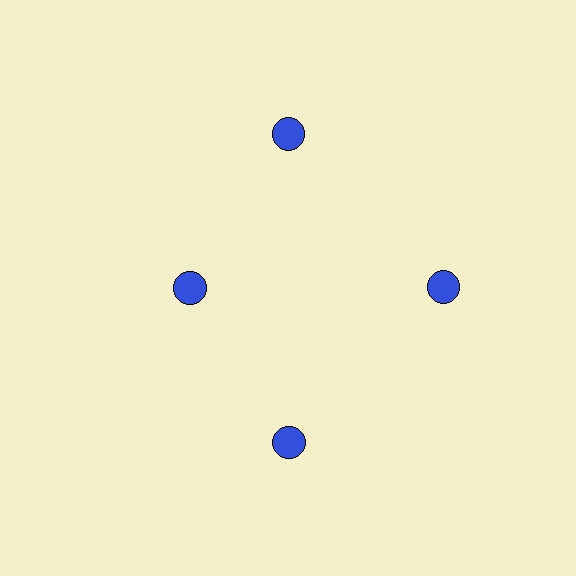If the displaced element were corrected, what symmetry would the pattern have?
It would have 4-fold rotational symmetry — the pattern would map onto itself every 90 degrees.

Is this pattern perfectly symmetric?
No. The 4 blue circles are arranged in a ring, but one element near the 9 o'clock position is pulled inward toward the center, breaking the 4-fold rotational symmetry.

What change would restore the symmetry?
The symmetry would be restored by moving it outward, back onto the ring so that all 4 circles sit at equal angles and equal distance from the center.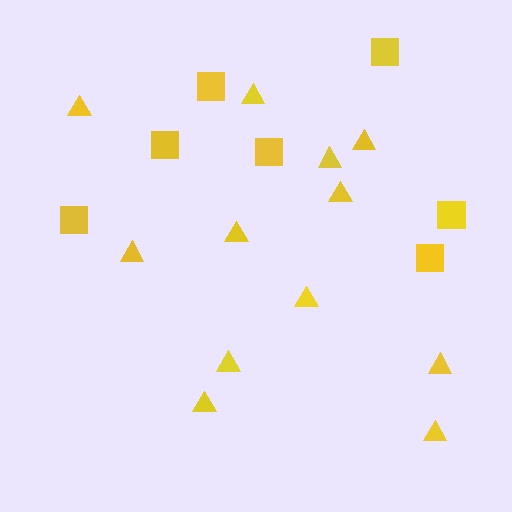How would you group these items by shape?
There are 2 groups: one group of squares (7) and one group of triangles (12).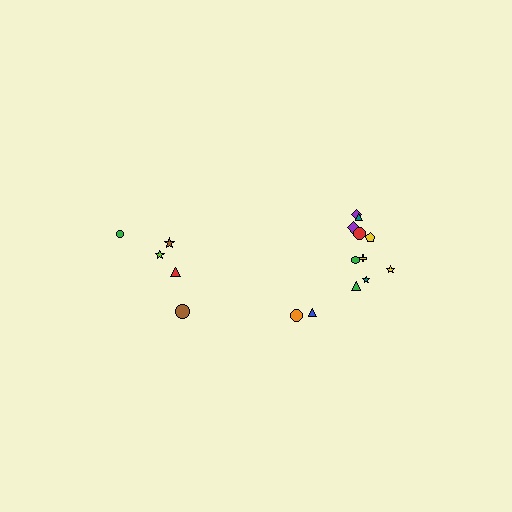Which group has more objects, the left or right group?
The right group.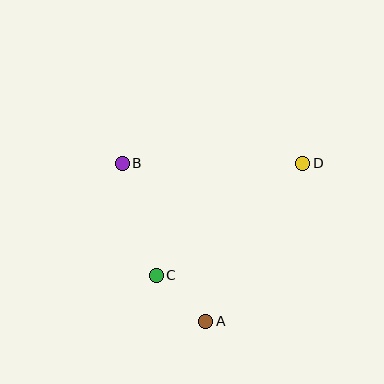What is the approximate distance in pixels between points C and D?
The distance between C and D is approximately 184 pixels.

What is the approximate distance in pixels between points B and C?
The distance between B and C is approximately 117 pixels.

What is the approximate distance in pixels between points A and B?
The distance between A and B is approximately 179 pixels.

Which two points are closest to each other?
Points A and C are closest to each other.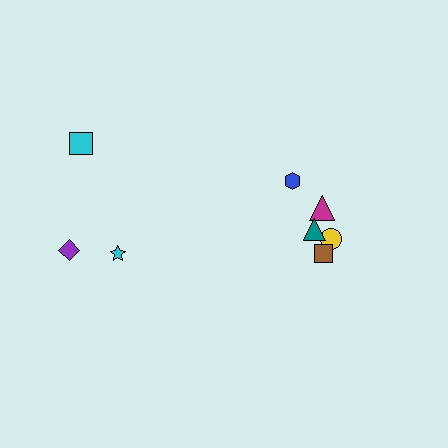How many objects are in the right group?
There are 5 objects.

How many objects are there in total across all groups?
There are 8 objects.